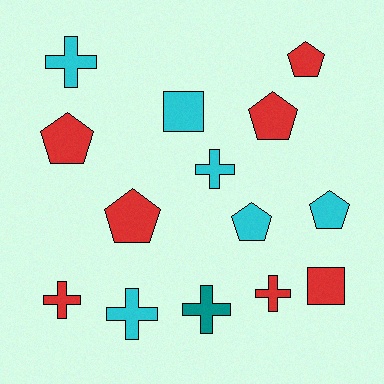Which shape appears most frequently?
Pentagon, with 6 objects.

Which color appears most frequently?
Red, with 7 objects.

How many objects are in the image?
There are 14 objects.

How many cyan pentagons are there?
There are 2 cyan pentagons.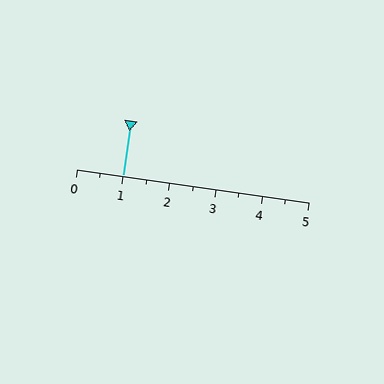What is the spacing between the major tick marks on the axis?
The major ticks are spaced 1 apart.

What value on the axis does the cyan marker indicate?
The marker indicates approximately 1.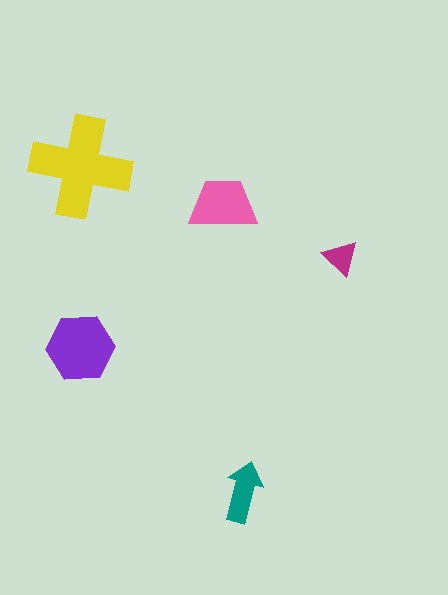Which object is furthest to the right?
The magenta triangle is rightmost.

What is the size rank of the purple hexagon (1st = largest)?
2nd.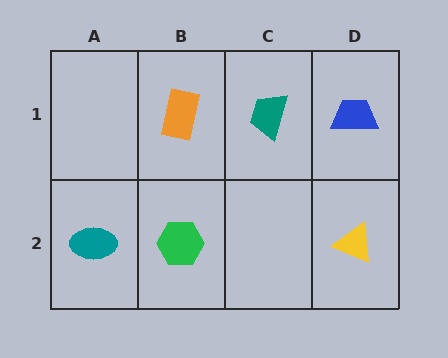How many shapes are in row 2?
3 shapes.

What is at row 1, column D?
A blue trapezoid.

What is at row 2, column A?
A teal ellipse.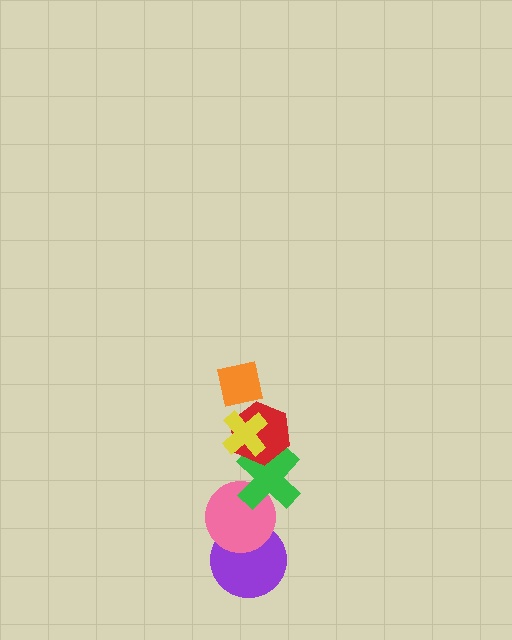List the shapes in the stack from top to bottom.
From top to bottom: the orange square, the yellow cross, the red hexagon, the green cross, the pink circle, the purple circle.